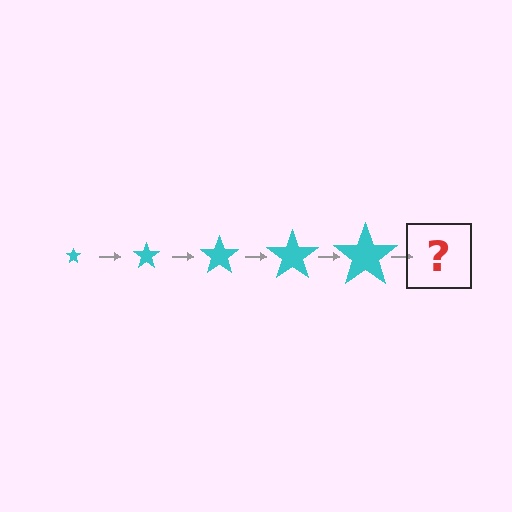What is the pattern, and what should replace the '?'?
The pattern is that the star gets progressively larger each step. The '?' should be a cyan star, larger than the previous one.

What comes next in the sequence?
The next element should be a cyan star, larger than the previous one.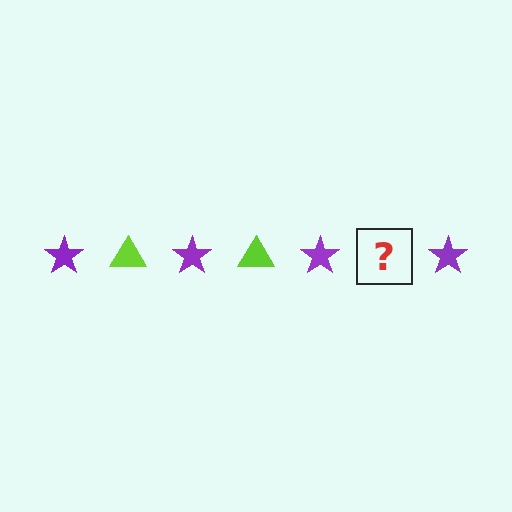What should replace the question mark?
The question mark should be replaced with a lime triangle.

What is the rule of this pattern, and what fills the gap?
The rule is that the pattern alternates between purple star and lime triangle. The gap should be filled with a lime triangle.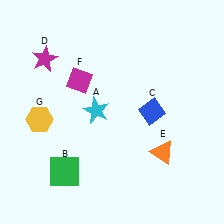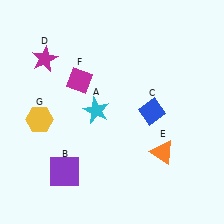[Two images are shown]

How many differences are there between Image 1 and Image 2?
There is 1 difference between the two images.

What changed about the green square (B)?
In Image 1, B is green. In Image 2, it changed to purple.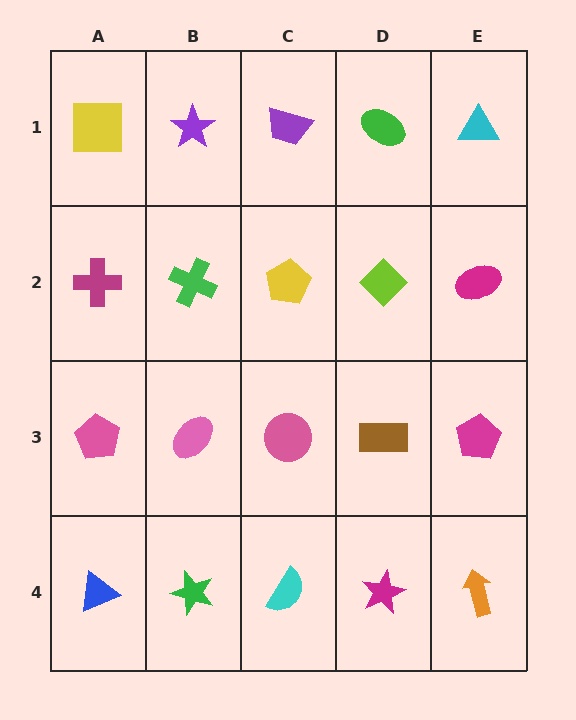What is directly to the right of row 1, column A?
A purple star.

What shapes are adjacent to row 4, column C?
A pink circle (row 3, column C), a green star (row 4, column B), a magenta star (row 4, column D).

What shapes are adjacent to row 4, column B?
A pink ellipse (row 3, column B), a blue triangle (row 4, column A), a cyan semicircle (row 4, column C).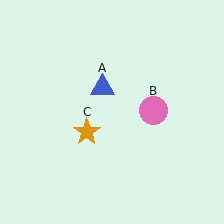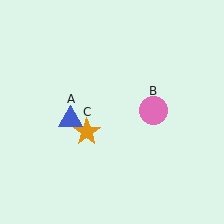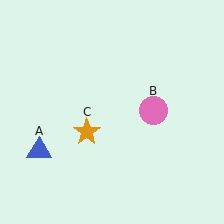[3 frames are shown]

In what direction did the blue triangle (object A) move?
The blue triangle (object A) moved down and to the left.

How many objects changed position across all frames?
1 object changed position: blue triangle (object A).